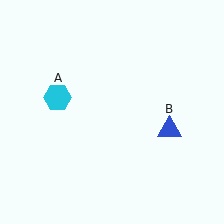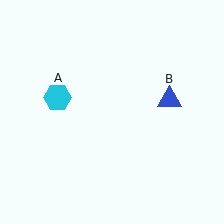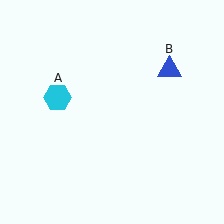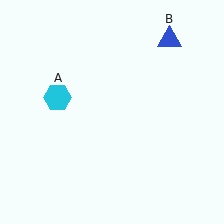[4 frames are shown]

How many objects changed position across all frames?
1 object changed position: blue triangle (object B).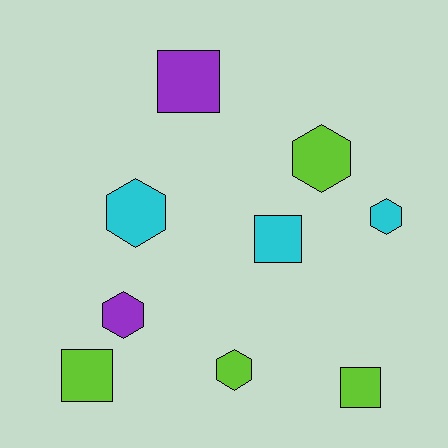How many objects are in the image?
There are 9 objects.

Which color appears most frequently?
Lime, with 4 objects.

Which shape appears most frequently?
Hexagon, with 5 objects.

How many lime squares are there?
There are 2 lime squares.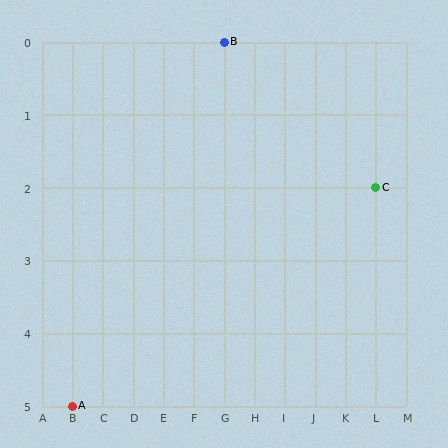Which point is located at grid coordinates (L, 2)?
Point C is at (L, 2).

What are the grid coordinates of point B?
Point B is at grid coordinates (G, 0).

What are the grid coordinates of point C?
Point C is at grid coordinates (L, 2).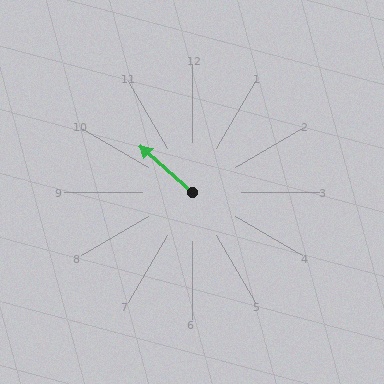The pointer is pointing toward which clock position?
Roughly 10 o'clock.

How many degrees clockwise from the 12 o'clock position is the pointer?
Approximately 311 degrees.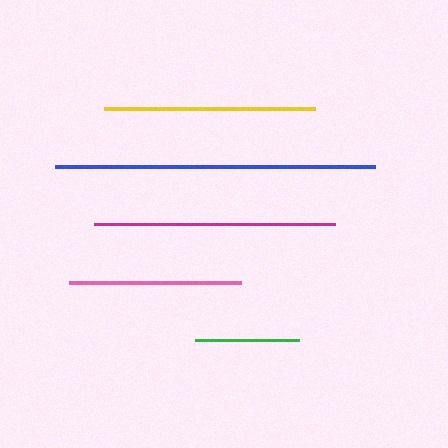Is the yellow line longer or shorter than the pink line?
The yellow line is longer than the pink line.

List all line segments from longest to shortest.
From longest to shortest: blue, magenta, yellow, pink, green.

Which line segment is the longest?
The blue line is the longest at approximately 319 pixels.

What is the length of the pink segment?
The pink segment is approximately 171 pixels long.